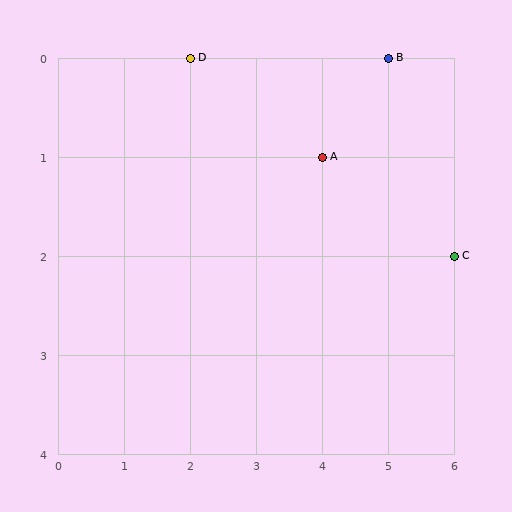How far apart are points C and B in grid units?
Points C and B are 1 column and 2 rows apart (about 2.2 grid units diagonally).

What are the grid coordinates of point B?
Point B is at grid coordinates (5, 0).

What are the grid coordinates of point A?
Point A is at grid coordinates (4, 1).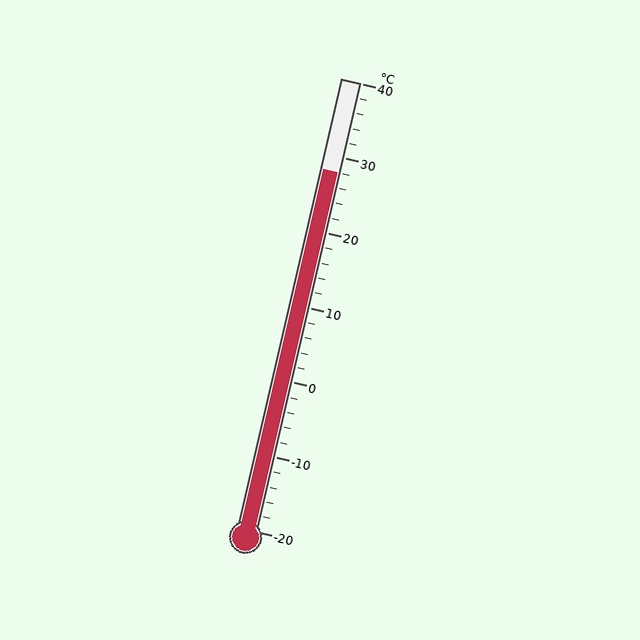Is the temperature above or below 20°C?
The temperature is above 20°C.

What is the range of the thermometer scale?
The thermometer scale ranges from -20°C to 40°C.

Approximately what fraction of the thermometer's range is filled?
The thermometer is filled to approximately 80% of its range.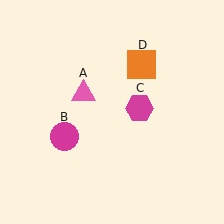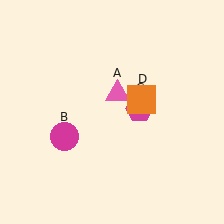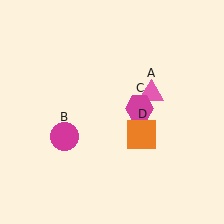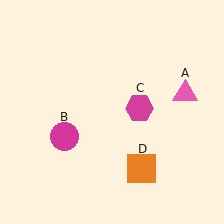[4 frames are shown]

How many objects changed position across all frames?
2 objects changed position: pink triangle (object A), orange square (object D).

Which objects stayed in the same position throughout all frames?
Magenta circle (object B) and magenta hexagon (object C) remained stationary.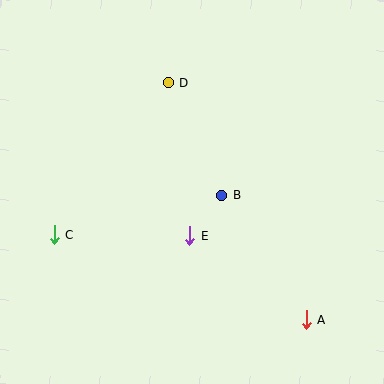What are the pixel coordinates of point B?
Point B is at (222, 195).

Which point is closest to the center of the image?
Point B at (222, 195) is closest to the center.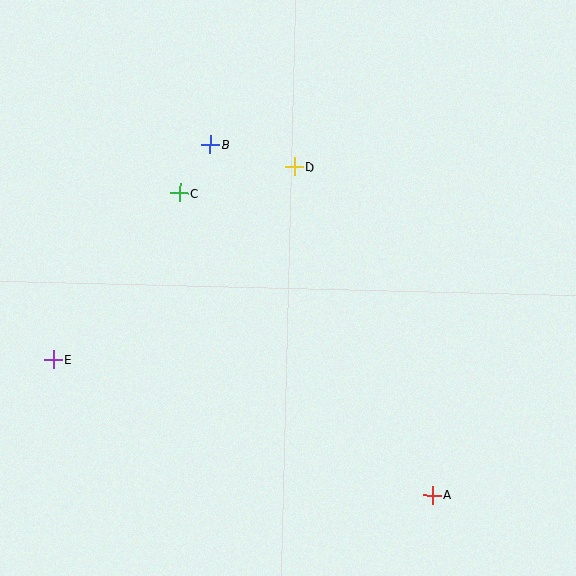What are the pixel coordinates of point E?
Point E is at (54, 359).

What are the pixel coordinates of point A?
Point A is at (432, 495).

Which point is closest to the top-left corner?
Point B is closest to the top-left corner.